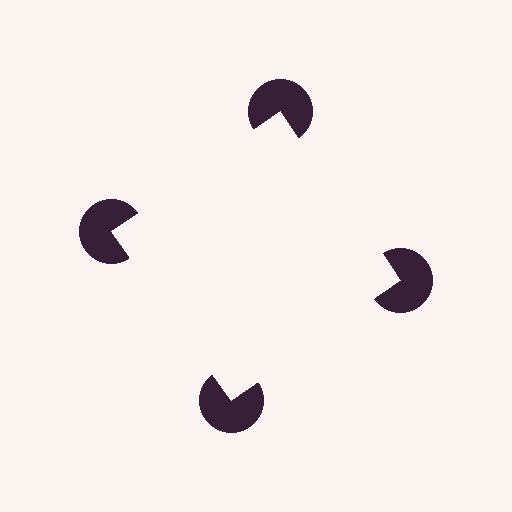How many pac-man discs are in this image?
There are 4 — one at each vertex of the illusory square.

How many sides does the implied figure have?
4 sides.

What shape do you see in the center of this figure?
An illusory square — its edges are inferred from the aligned wedge cuts in the pac-man discs, not physically drawn.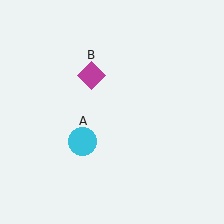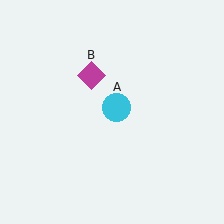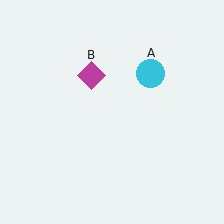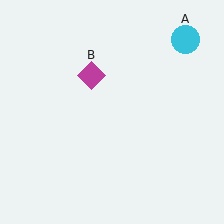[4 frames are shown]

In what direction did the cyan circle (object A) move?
The cyan circle (object A) moved up and to the right.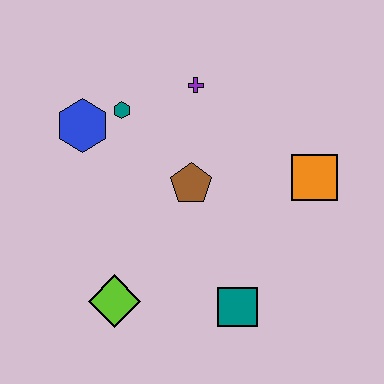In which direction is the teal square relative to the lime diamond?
The teal square is to the right of the lime diamond.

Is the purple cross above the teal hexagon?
Yes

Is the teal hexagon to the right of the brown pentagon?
No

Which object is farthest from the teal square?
The blue hexagon is farthest from the teal square.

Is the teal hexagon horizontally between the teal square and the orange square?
No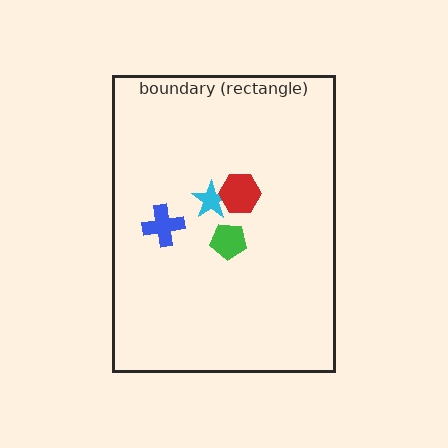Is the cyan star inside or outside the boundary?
Inside.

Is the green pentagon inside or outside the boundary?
Inside.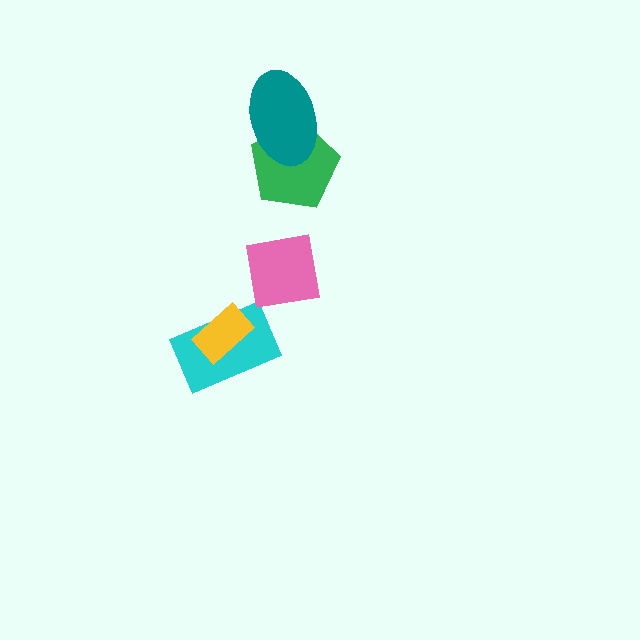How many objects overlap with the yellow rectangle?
1 object overlaps with the yellow rectangle.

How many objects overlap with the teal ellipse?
1 object overlaps with the teal ellipse.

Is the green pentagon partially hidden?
Yes, it is partially covered by another shape.